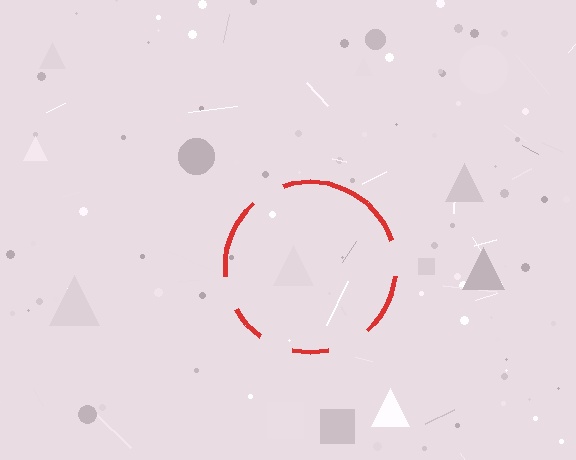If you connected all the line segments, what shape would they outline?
They would outline a circle.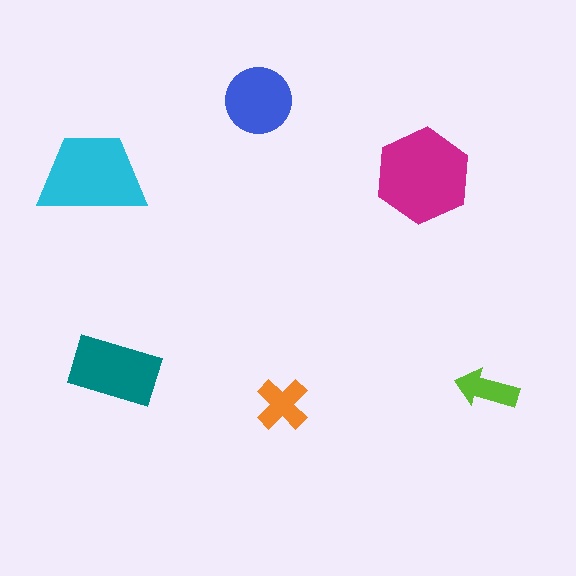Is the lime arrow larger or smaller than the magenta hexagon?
Smaller.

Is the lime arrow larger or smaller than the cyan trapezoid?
Smaller.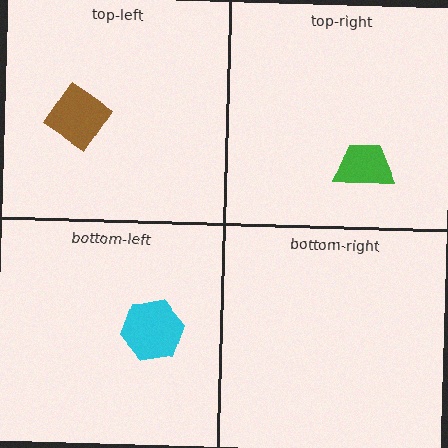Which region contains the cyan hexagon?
The bottom-left region.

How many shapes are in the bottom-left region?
1.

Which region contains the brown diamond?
The top-left region.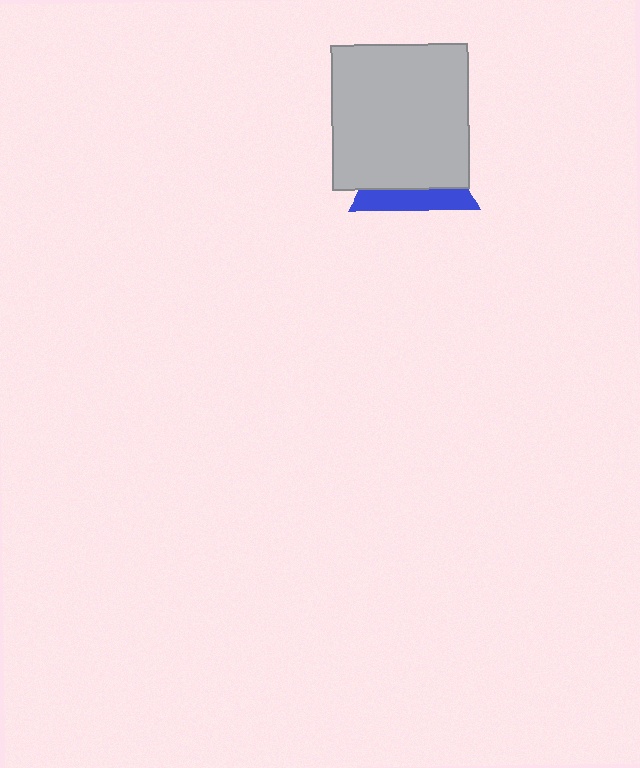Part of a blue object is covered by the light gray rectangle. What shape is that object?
It is a triangle.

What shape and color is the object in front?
The object in front is a light gray rectangle.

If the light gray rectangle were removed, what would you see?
You would see the complete blue triangle.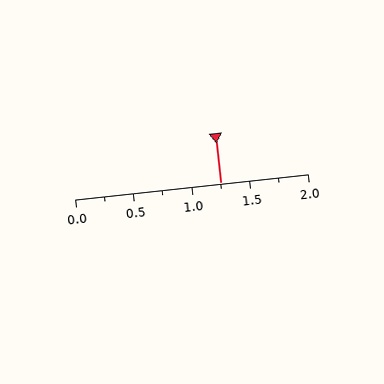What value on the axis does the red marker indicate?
The marker indicates approximately 1.25.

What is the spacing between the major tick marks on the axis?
The major ticks are spaced 0.5 apart.